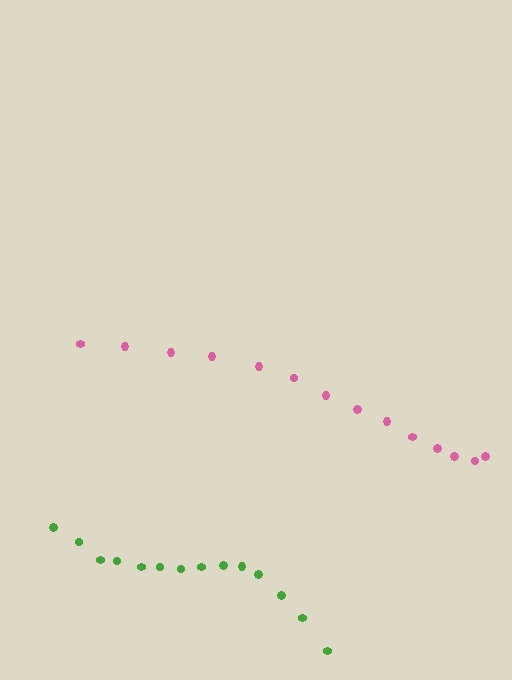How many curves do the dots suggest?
There are 2 distinct paths.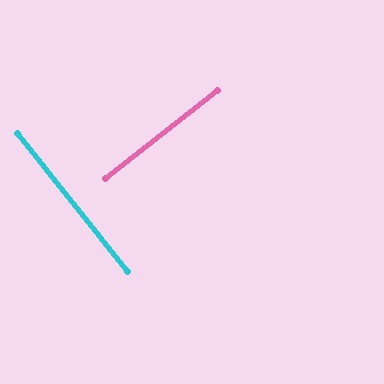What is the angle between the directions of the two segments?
Approximately 89 degrees.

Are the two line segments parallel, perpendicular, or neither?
Perpendicular — they meet at approximately 89°.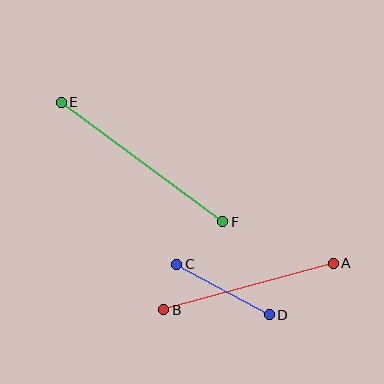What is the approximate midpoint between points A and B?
The midpoint is at approximately (248, 287) pixels.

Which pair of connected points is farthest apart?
Points E and F are farthest apart.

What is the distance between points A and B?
The distance is approximately 175 pixels.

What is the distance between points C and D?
The distance is approximately 105 pixels.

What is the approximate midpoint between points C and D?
The midpoint is at approximately (223, 289) pixels.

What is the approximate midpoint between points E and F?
The midpoint is at approximately (142, 162) pixels.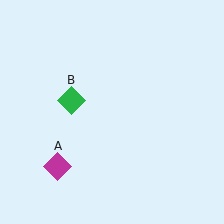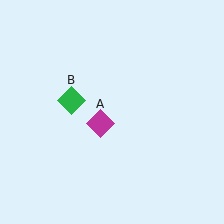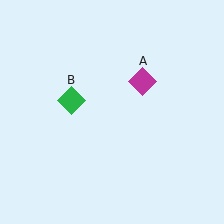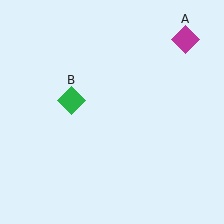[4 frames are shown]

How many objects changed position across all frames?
1 object changed position: magenta diamond (object A).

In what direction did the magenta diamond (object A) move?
The magenta diamond (object A) moved up and to the right.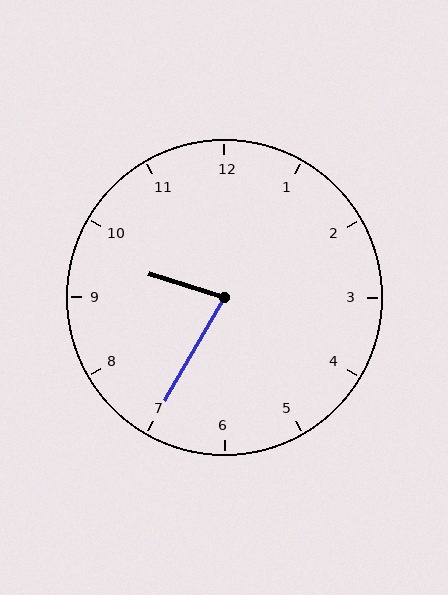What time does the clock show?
9:35.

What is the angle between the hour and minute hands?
Approximately 78 degrees.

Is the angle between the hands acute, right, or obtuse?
It is acute.